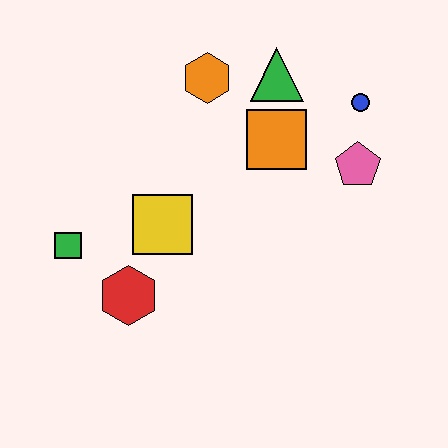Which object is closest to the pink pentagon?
The blue circle is closest to the pink pentagon.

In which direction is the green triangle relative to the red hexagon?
The green triangle is above the red hexagon.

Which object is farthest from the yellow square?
The blue circle is farthest from the yellow square.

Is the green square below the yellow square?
Yes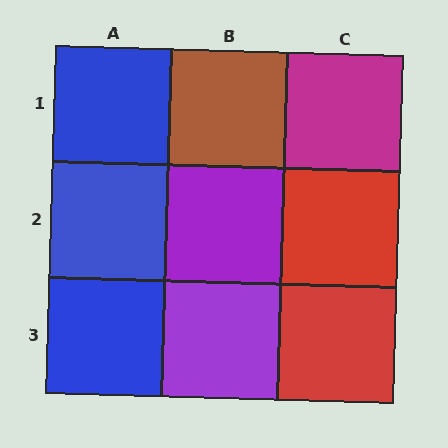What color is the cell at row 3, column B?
Purple.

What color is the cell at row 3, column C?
Red.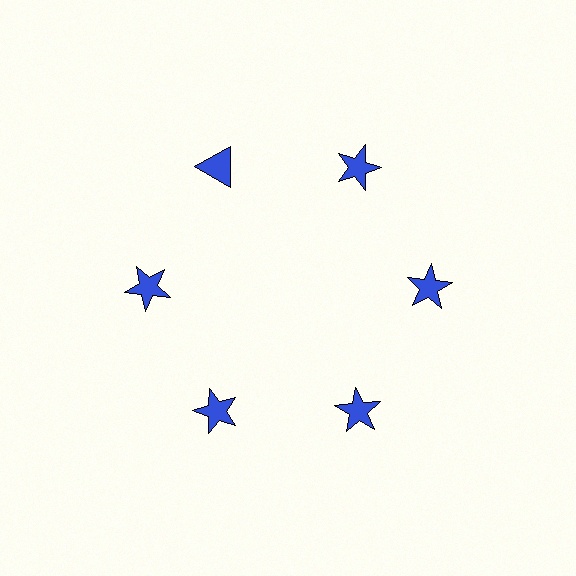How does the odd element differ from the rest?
It has a different shape: triangle instead of star.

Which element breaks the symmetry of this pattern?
The blue triangle at roughly the 11 o'clock position breaks the symmetry. All other shapes are blue stars.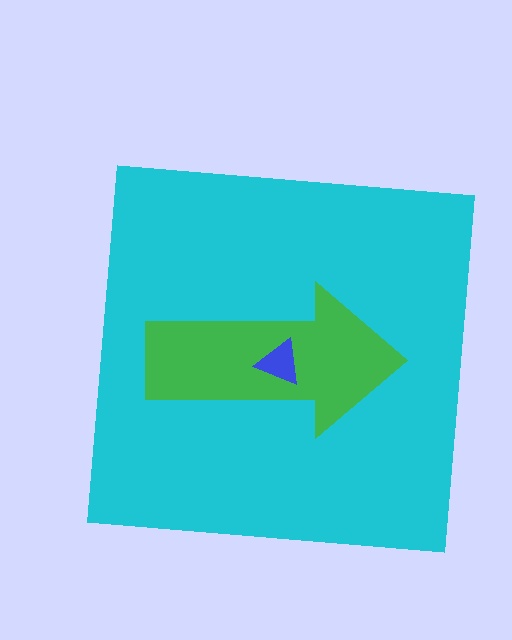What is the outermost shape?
The cyan square.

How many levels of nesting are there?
3.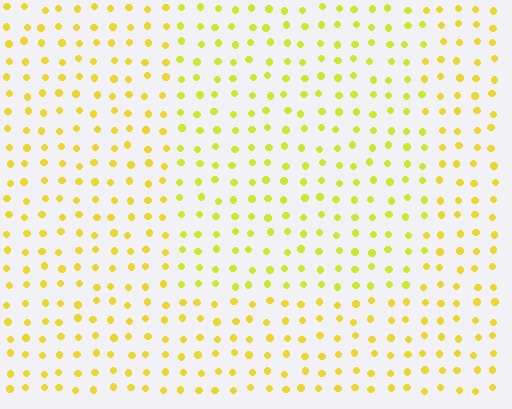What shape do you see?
I see a rectangle.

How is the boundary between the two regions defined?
The boundary is defined purely by a slight shift in hue (about 18 degrees). Spacing, size, and orientation are identical on both sides.